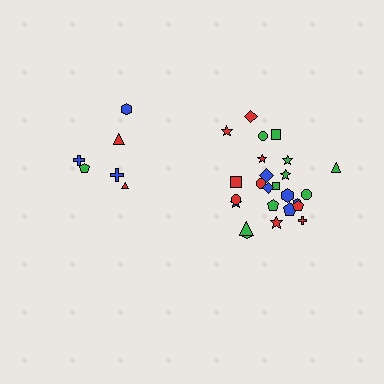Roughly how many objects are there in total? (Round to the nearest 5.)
Roughly 30 objects in total.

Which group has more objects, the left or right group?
The right group.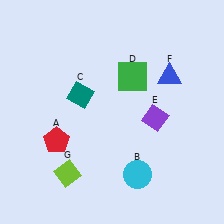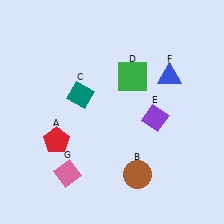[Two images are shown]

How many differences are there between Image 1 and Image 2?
There are 2 differences between the two images.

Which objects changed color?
B changed from cyan to brown. G changed from lime to pink.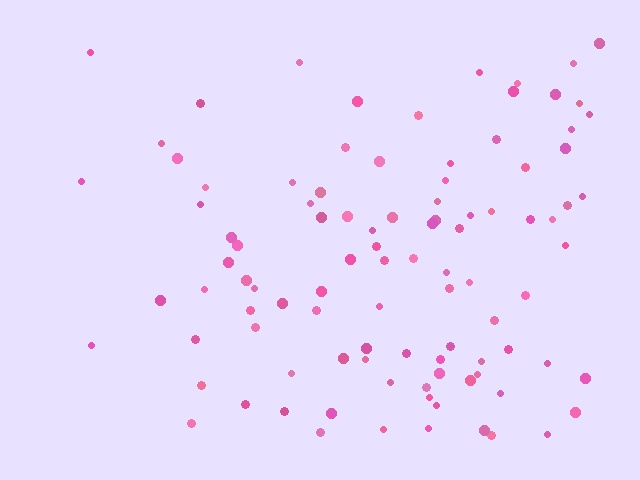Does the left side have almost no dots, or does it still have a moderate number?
Still a moderate number, just noticeably fewer than the right.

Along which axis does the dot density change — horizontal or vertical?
Horizontal.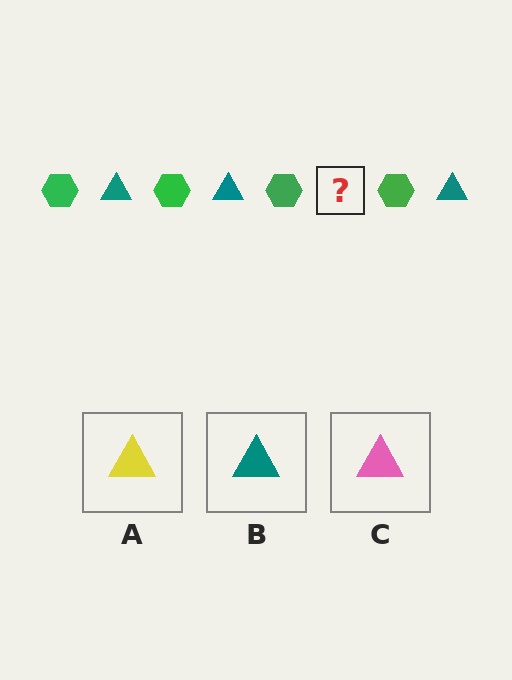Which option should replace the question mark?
Option B.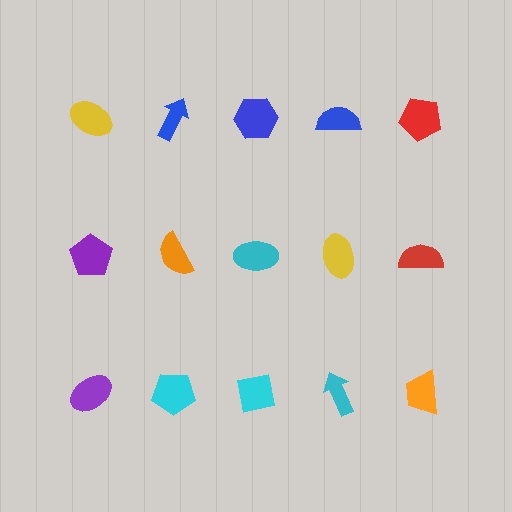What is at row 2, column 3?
A cyan ellipse.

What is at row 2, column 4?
A yellow ellipse.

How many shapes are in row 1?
5 shapes.